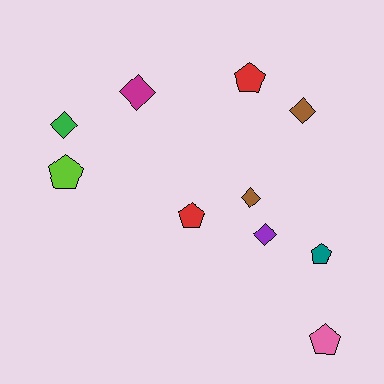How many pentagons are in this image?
There are 5 pentagons.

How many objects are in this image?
There are 10 objects.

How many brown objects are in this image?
There are 2 brown objects.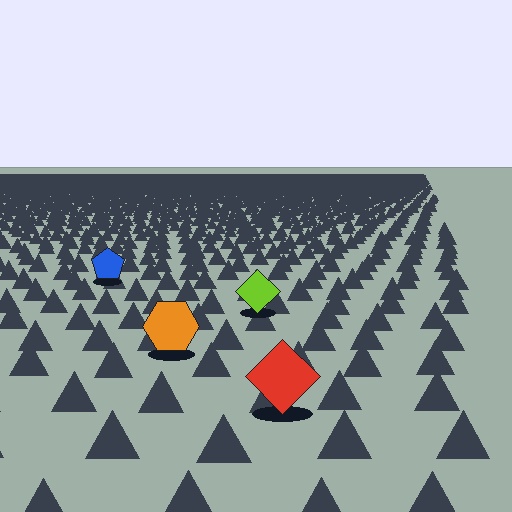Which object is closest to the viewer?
The red diamond is closest. The texture marks near it are larger and more spread out.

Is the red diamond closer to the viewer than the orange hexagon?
Yes. The red diamond is closer — you can tell from the texture gradient: the ground texture is coarser near it.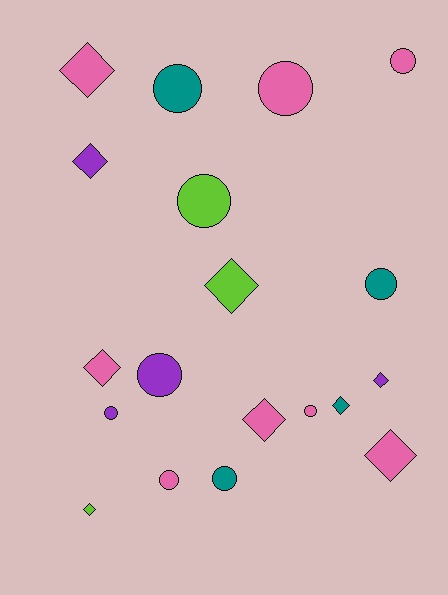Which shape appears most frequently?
Circle, with 10 objects.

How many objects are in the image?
There are 19 objects.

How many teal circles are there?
There are 3 teal circles.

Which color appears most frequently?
Pink, with 8 objects.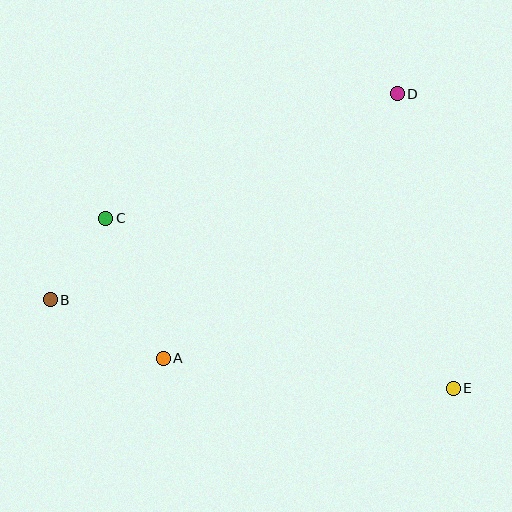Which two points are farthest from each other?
Points B and E are farthest from each other.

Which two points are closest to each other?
Points B and C are closest to each other.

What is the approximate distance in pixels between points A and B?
The distance between A and B is approximately 127 pixels.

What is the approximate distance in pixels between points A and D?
The distance between A and D is approximately 353 pixels.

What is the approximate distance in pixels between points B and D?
The distance between B and D is approximately 404 pixels.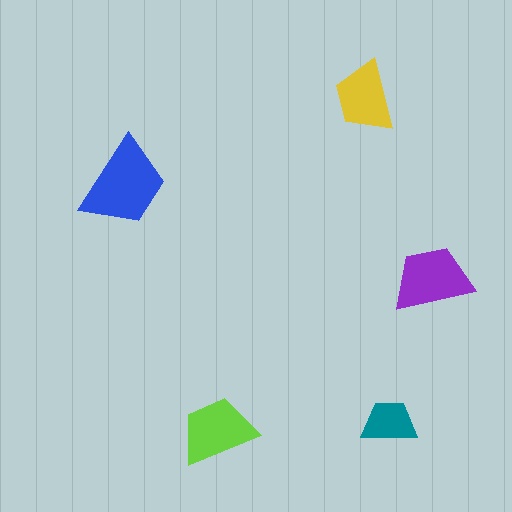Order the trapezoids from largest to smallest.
the blue one, the purple one, the lime one, the yellow one, the teal one.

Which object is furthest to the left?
The blue trapezoid is leftmost.